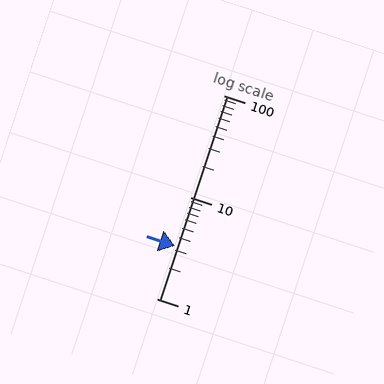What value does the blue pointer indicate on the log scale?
The pointer indicates approximately 3.3.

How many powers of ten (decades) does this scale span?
The scale spans 2 decades, from 1 to 100.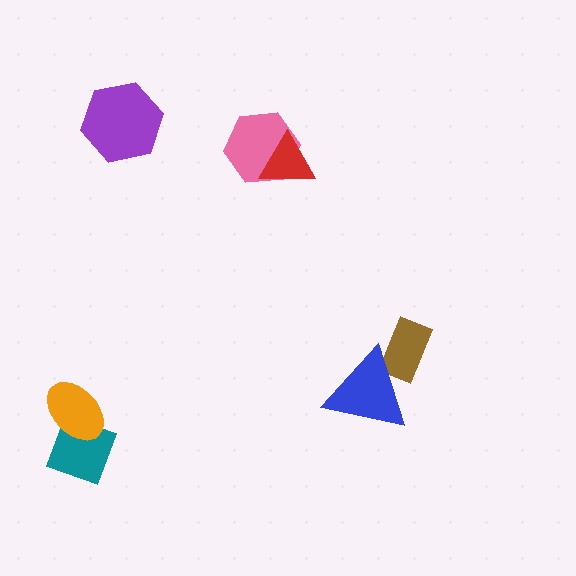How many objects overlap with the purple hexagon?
0 objects overlap with the purple hexagon.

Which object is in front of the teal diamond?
The orange ellipse is in front of the teal diamond.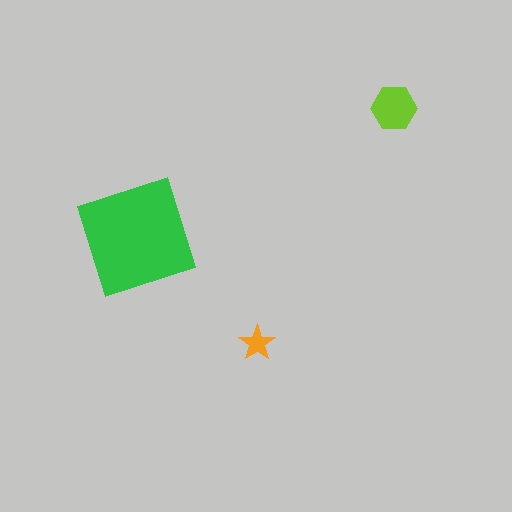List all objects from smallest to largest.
The orange star, the lime hexagon, the green square.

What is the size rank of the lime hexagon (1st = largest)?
2nd.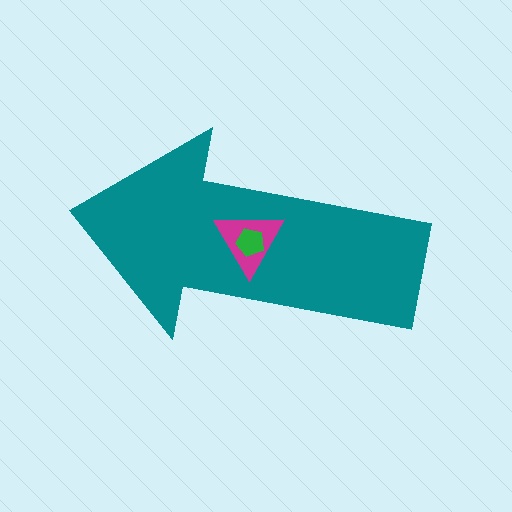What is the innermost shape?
The green pentagon.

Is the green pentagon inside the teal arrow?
Yes.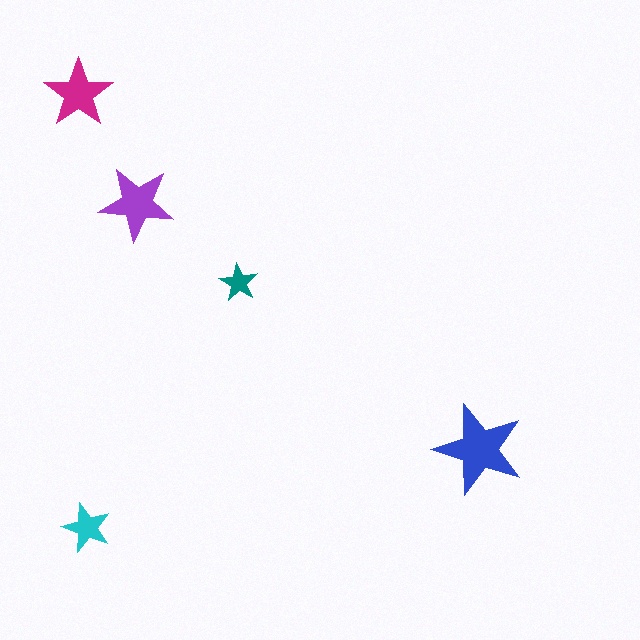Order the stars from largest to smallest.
the blue one, the purple one, the magenta one, the cyan one, the teal one.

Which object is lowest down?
The cyan star is bottommost.